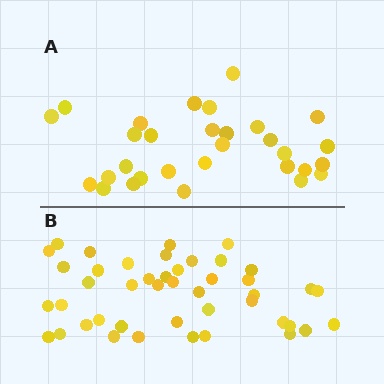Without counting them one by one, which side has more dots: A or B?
Region B (the bottom region) has more dots.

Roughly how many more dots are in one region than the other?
Region B has approximately 15 more dots than region A.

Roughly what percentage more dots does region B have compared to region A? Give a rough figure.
About 45% more.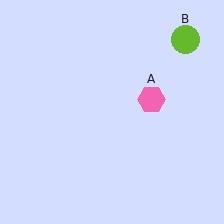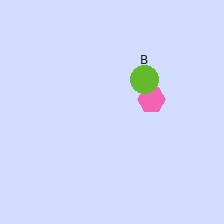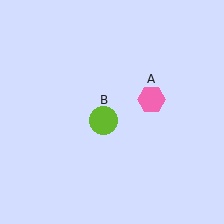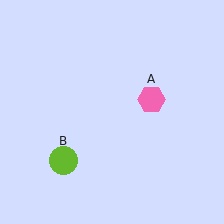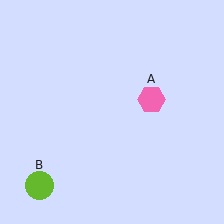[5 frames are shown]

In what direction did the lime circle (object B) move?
The lime circle (object B) moved down and to the left.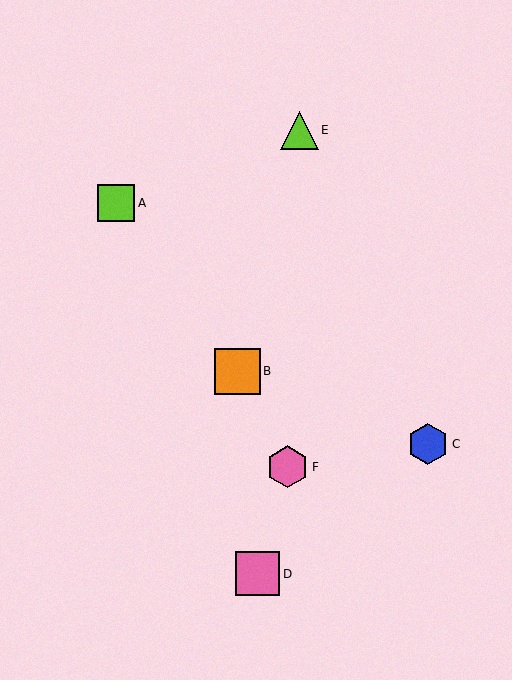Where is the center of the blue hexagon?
The center of the blue hexagon is at (428, 444).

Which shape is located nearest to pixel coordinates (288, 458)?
The pink hexagon (labeled F) at (288, 467) is nearest to that location.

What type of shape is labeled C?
Shape C is a blue hexagon.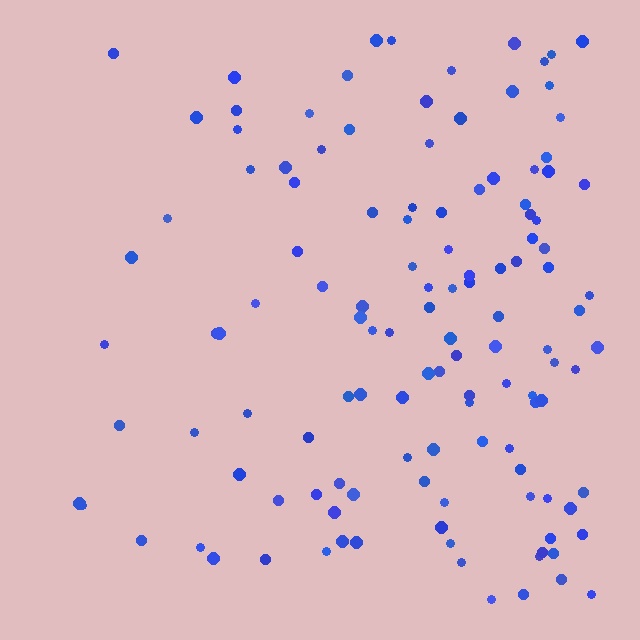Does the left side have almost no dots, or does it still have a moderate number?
Still a moderate number, just noticeably fewer than the right.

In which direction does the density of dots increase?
From left to right, with the right side densest.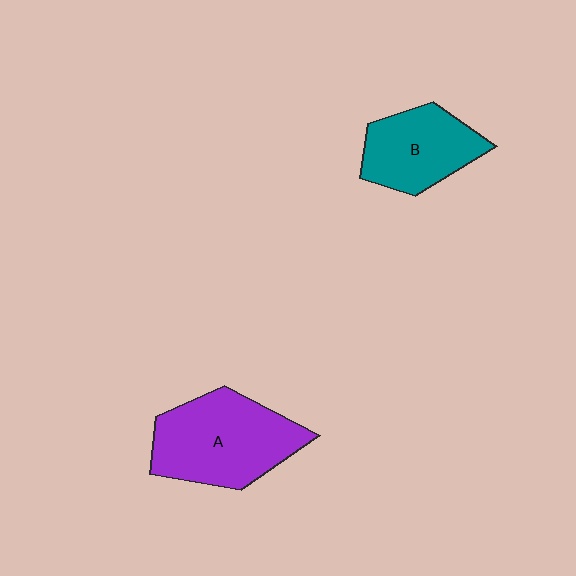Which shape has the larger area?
Shape A (purple).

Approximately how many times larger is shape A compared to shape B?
Approximately 1.4 times.